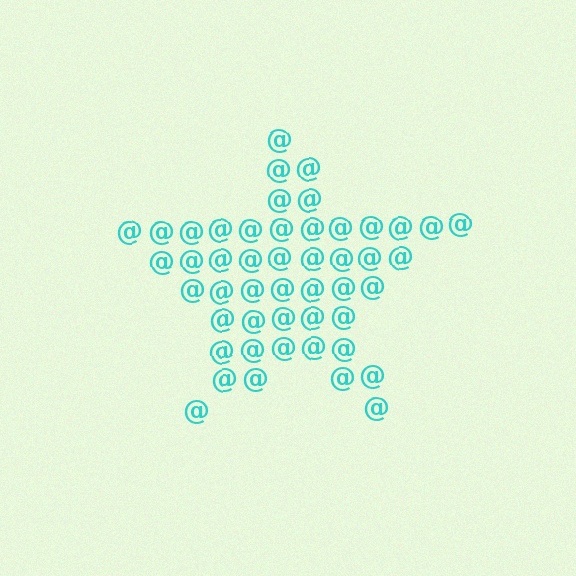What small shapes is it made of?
It is made of small at signs.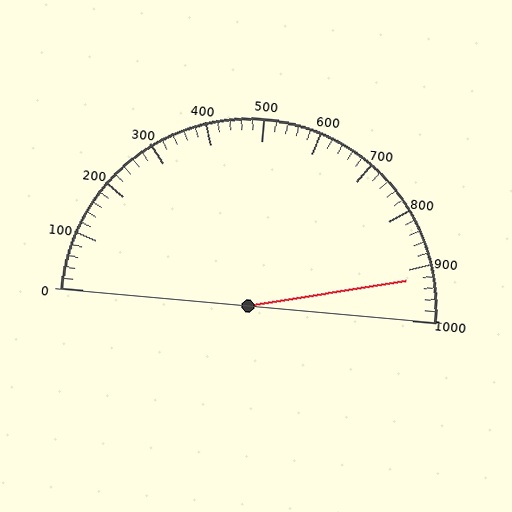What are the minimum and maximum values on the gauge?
The gauge ranges from 0 to 1000.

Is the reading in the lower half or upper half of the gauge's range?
The reading is in the upper half of the range (0 to 1000).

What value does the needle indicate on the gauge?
The needle indicates approximately 920.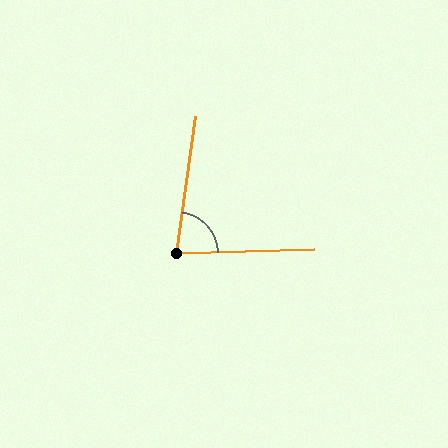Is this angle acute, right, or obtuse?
It is acute.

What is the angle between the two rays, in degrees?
Approximately 80 degrees.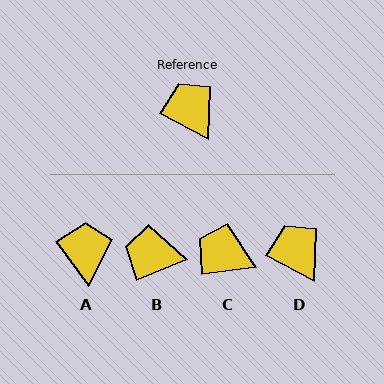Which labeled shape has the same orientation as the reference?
D.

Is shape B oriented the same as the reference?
No, it is off by about 51 degrees.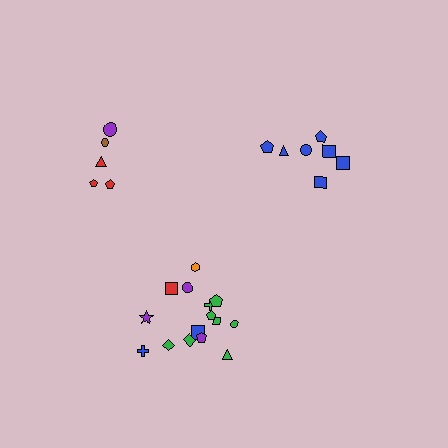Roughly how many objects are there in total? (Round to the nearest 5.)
Roughly 25 objects in total.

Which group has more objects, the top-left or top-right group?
The top-right group.